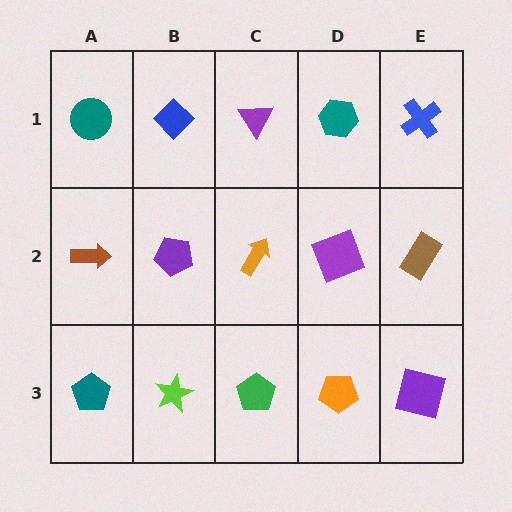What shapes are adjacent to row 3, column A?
A brown arrow (row 2, column A), a lime star (row 3, column B).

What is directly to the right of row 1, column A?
A blue diamond.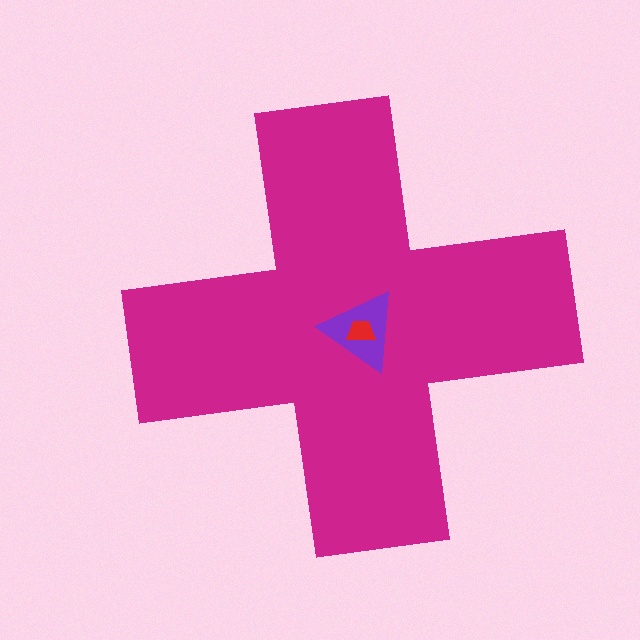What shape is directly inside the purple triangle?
The red trapezoid.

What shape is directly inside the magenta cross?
The purple triangle.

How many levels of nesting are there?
3.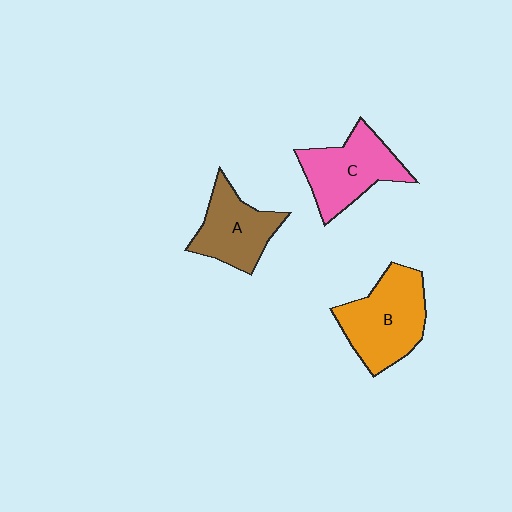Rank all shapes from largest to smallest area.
From largest to smallest: B (orange), C (pink), A (brown).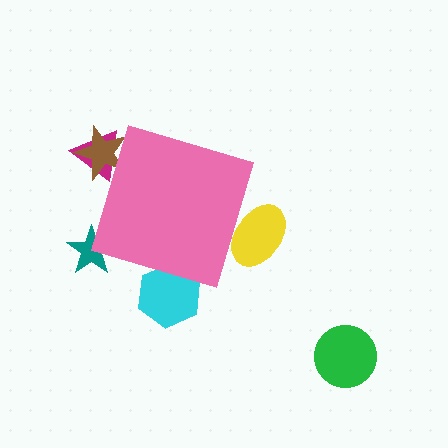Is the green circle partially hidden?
No, the green circle is fully visible.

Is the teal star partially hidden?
Yes, the teal star is partially hidden behind the pink diamond.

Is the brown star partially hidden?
Yes, the brown star is partially hidden behind the pink diamond.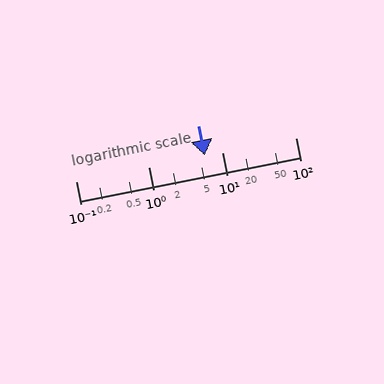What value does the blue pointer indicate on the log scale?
The pointer indicates approximately 5.7.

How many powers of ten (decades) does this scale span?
The scale spans 3 decades, from 0.1 to 100.